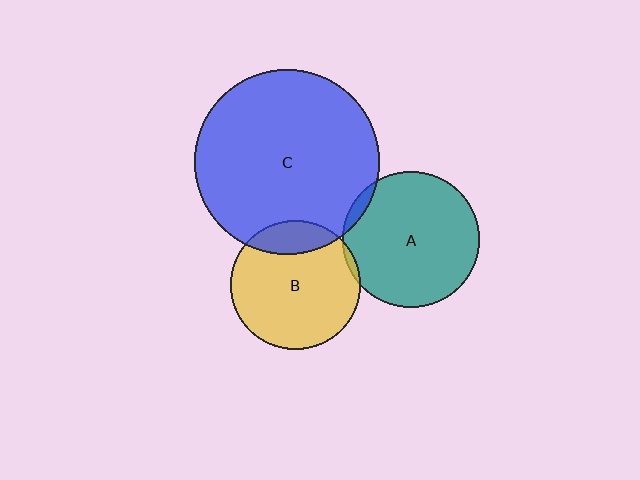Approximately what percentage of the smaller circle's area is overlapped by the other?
Approximately 5%.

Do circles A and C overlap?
Yes.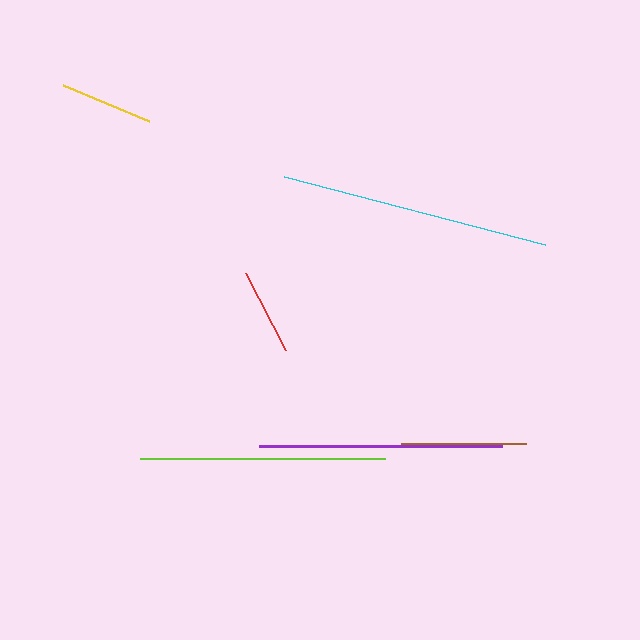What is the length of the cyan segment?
The cyan segment is approximately 269 pixels long.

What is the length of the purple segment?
The purple segment is approximately 242 pixels long.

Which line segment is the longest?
The cyan line is the longest at approximately 269 pixels.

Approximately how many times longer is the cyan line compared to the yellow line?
The cyan line is approximately 2.9 times the length of the yellow line.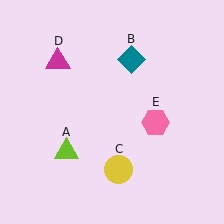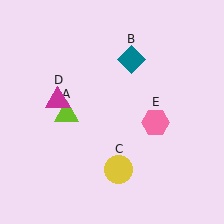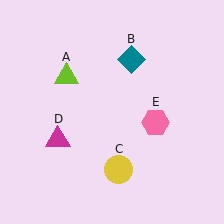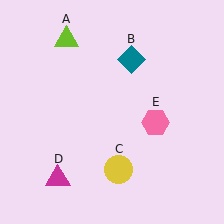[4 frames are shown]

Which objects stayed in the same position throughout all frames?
Teal diamond (object B) and yellow circle (object C) and pink hexagon (object E) remained stationary.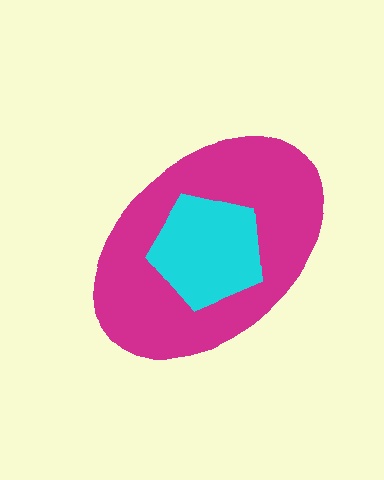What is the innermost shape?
The cyan pentagon.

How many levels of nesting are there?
2.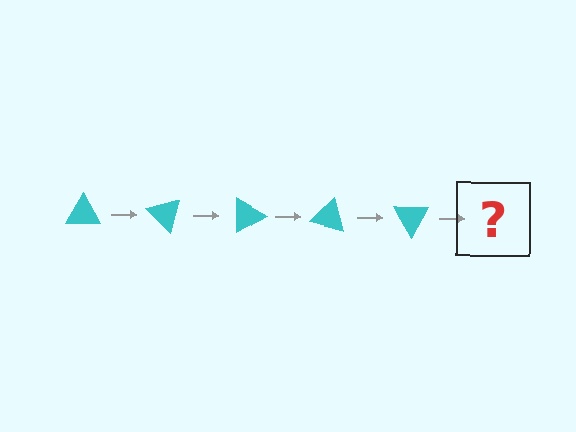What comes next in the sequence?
The next element should be a cyan triangle rotated 225 degrees.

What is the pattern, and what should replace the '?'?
The pattern is that the triangle rotates 45 degrees each step. The '?' should be a cyan triangle rotated 225 degrees.